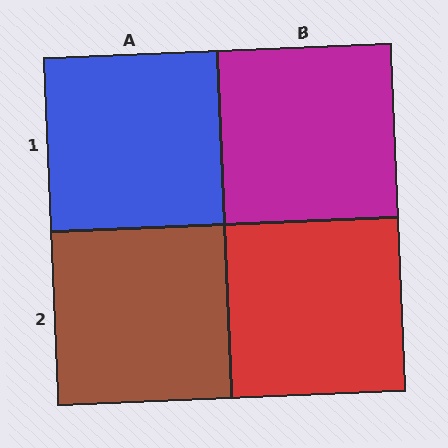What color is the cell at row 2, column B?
Red.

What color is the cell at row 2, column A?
Brown.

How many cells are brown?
1 cell is brown.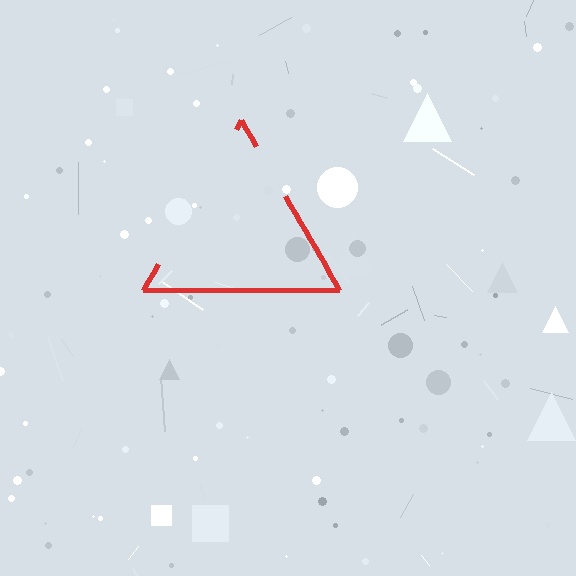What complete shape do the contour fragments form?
The contour fragments form a triangle.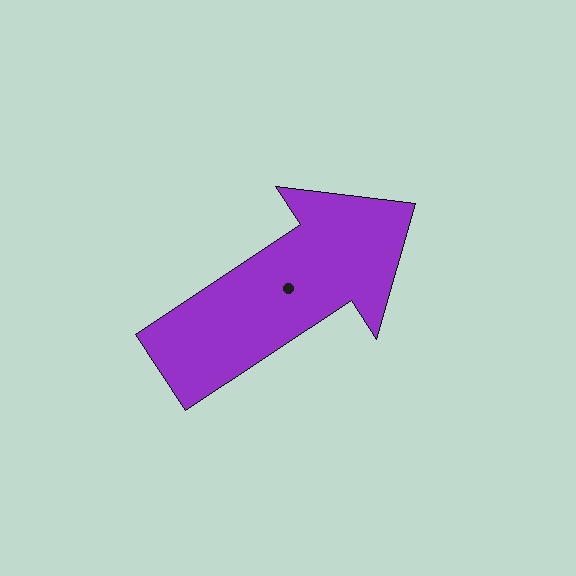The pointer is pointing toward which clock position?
Roughly 2 o'clock.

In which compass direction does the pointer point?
Northeast.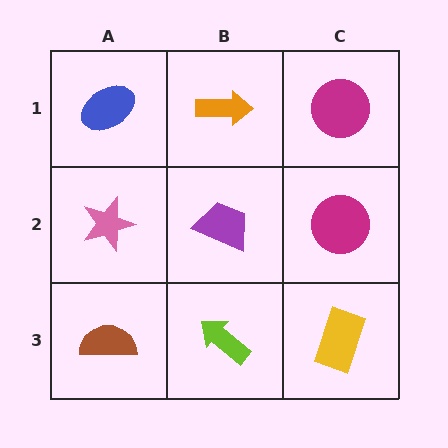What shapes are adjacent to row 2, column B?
An orange arrow (row 1, column B), a lime arrow (row 3, column B), a pink star (row 2, column A), a magenta circle (row 2, column C).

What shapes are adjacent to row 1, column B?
A purple trapezoid (row 2, column B), a blue ellipse (row 1, column A), a magenta circle (row 1, column C).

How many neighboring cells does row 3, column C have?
2.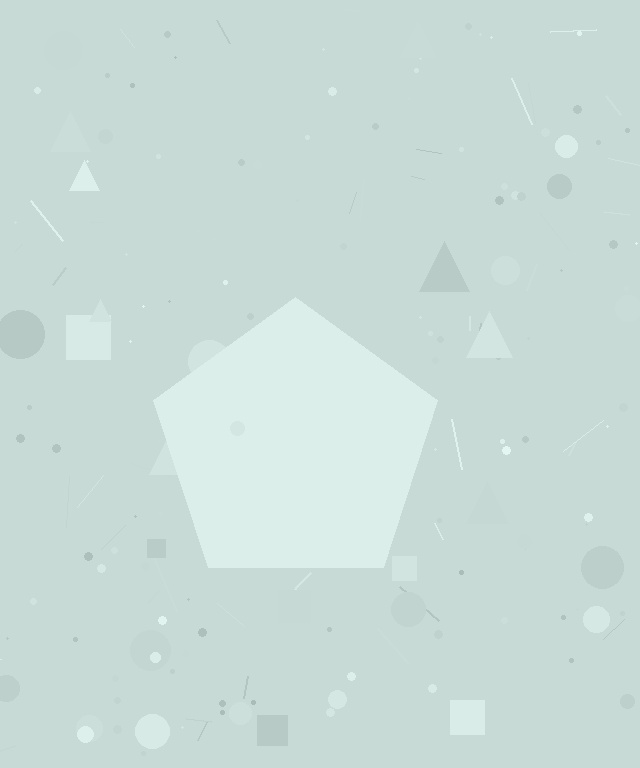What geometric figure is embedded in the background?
A pentagon is embedded in the background.